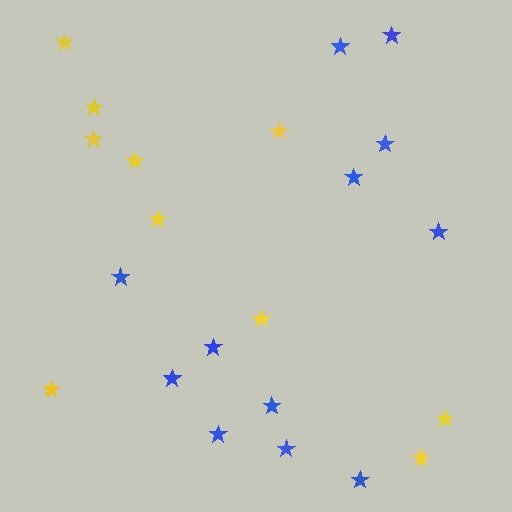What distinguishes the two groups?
There are 2 groups: one group of blue stars (12) and one group of yellow stars (10).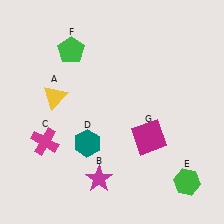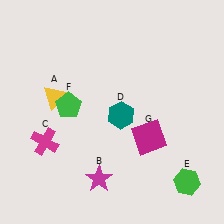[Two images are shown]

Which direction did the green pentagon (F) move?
The green pentagon (F) moved down.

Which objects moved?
The objects that moved are: the teal hexagon (D), the green pentagon (F).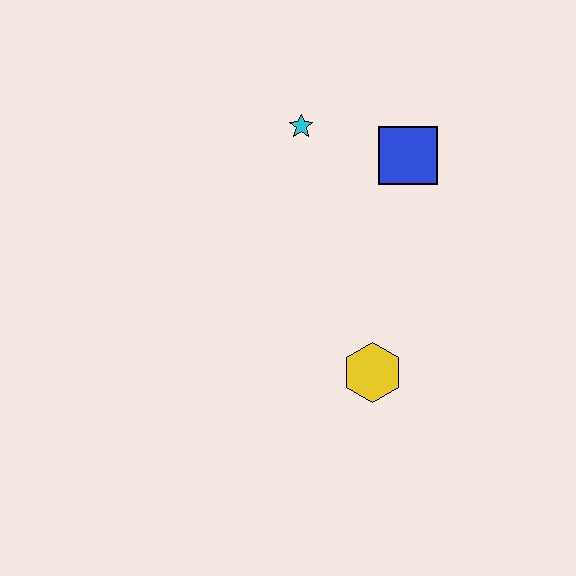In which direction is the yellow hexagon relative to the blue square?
The yellow hexagon is below the blue square.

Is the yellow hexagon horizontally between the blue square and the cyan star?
Yes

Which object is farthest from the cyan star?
The yellow hexagon is farthest from the cyan star.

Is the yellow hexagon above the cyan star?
No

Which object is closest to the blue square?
The cyan star is closest to the blue square.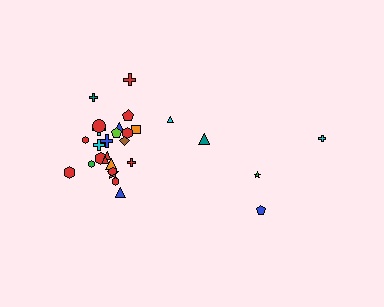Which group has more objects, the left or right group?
The left group.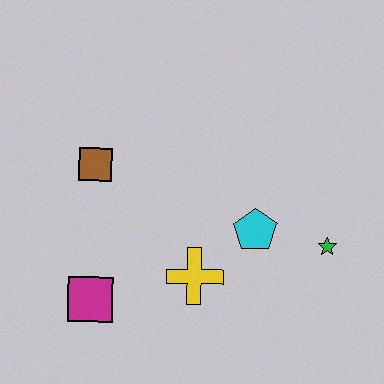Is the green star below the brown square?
Yes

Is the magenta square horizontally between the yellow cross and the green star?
No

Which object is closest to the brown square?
The magenta square is closest to the brown square.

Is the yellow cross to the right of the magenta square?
Yes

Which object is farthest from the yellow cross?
The brown square is farthest from the yellow cross.